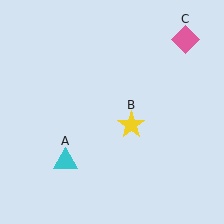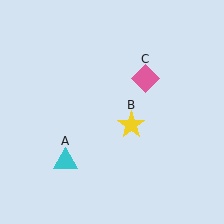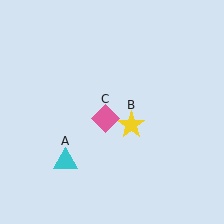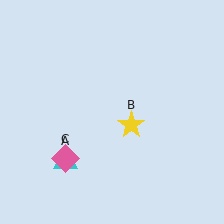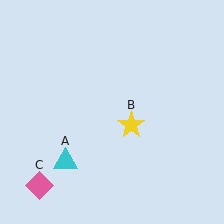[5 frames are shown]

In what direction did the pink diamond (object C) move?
The pink diamond (object C) moved down and to the left.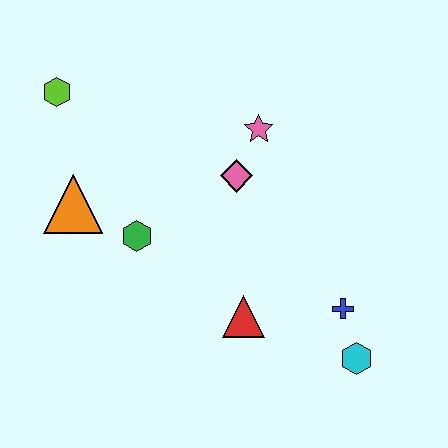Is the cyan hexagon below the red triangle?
Yes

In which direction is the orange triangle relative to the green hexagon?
The orange triangle is to the left of the green hexagon.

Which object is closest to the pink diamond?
The pink star is closest to the pink diamond.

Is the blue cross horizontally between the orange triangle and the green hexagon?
No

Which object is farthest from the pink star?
The cyan hexagon is farthest from the pink star.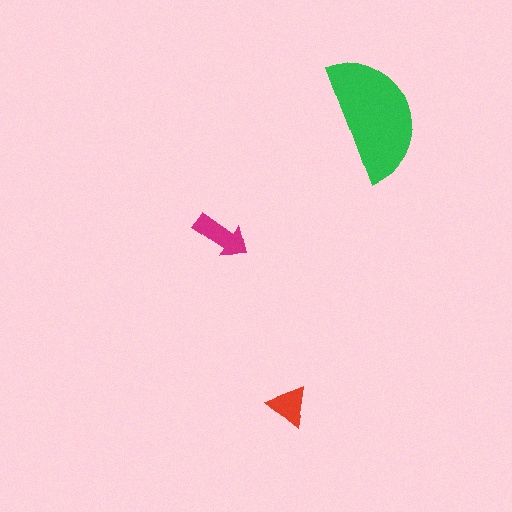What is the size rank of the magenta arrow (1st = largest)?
2nd.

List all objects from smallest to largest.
The red triangle, the magenta arrow, the green semicircle.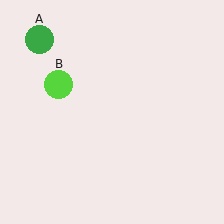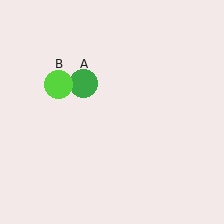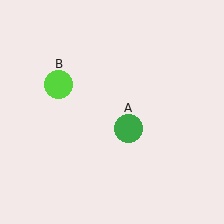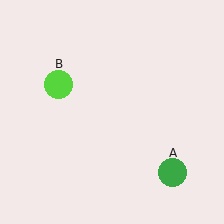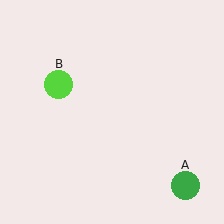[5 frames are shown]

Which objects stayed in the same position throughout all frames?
Lime circle (object B) remained stationary.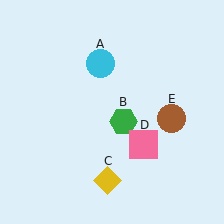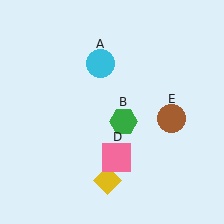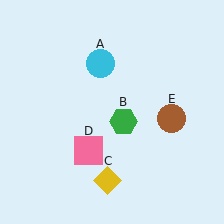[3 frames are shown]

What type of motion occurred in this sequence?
The pink square (object D) rotated clockwise around the center of the scene.